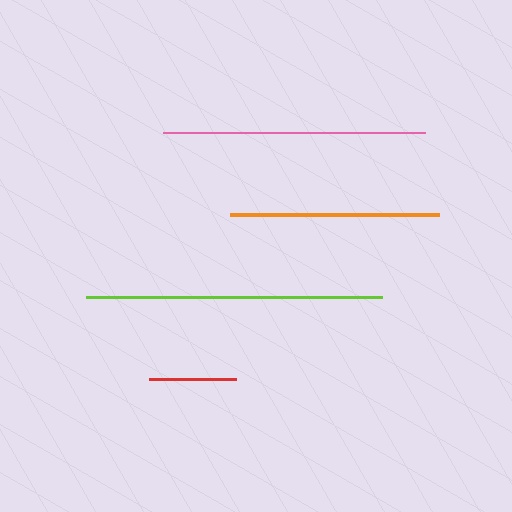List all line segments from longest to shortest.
From longest to shortest: lime, pink, orange, red.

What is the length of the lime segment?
The lime segment is approximately 296 pixels long.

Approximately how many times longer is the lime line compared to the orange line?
The lime line is approximately 1.4 times the length of the orange line.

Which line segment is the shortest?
The red line is the shortest at approximately 86 pixels.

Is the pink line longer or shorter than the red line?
The pink line is longer than the red line.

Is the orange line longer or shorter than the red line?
The orange line is longer than the red line.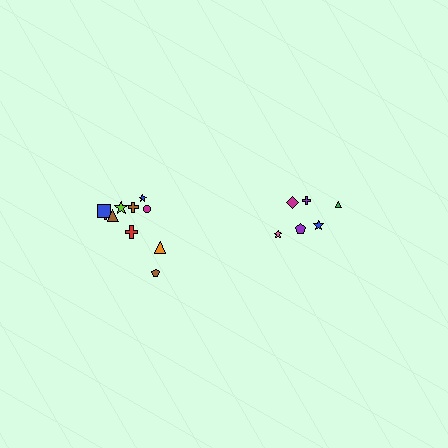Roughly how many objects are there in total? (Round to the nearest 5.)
Roughly 15 objects in total.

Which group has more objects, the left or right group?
The left group.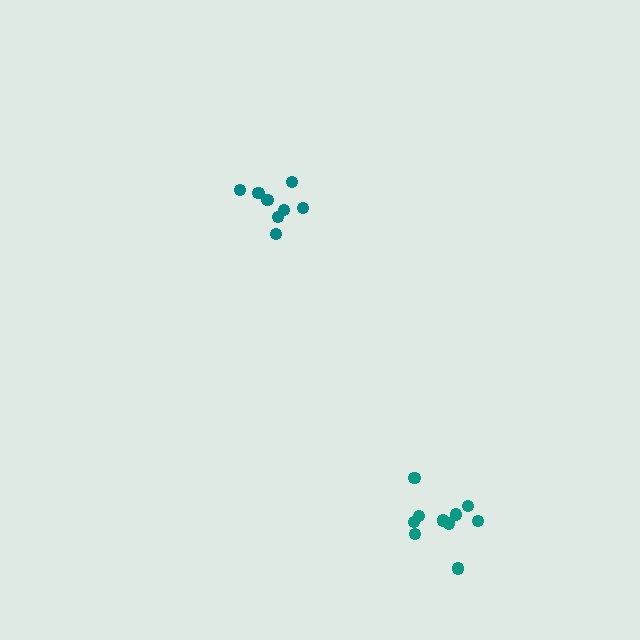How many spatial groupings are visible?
There are 2 spatial groupings.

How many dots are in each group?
Group 1: 10 dots, Group 2: 8 dots (18 total).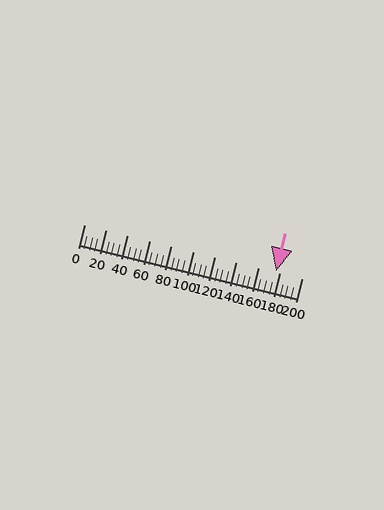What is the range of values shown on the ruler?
The ruler shows values from 0 to 200.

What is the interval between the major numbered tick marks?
The major tick marks are spaced 20 units apart.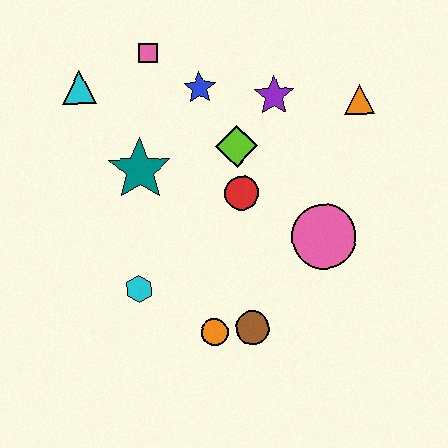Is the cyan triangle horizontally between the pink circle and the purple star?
No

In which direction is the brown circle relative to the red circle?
The brown circle is below the red circle.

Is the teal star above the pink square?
No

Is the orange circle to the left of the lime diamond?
Yes